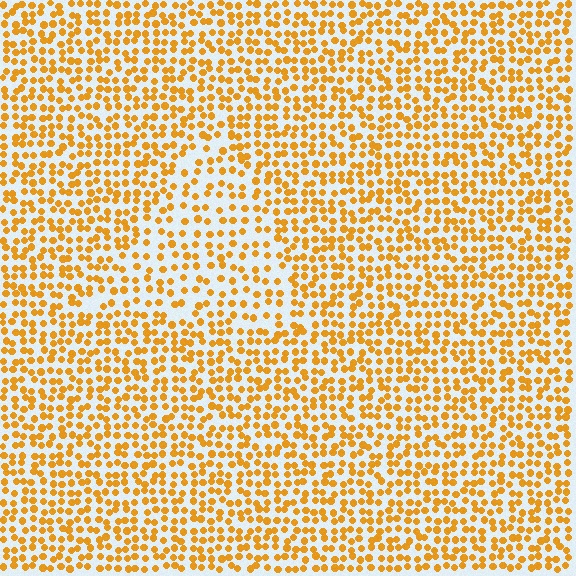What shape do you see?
I see a triangle.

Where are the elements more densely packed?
The elements are more densely packed outside the triangle boundary.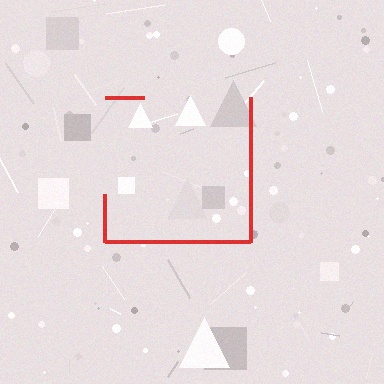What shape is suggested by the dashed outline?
The dashed outline suggests a square.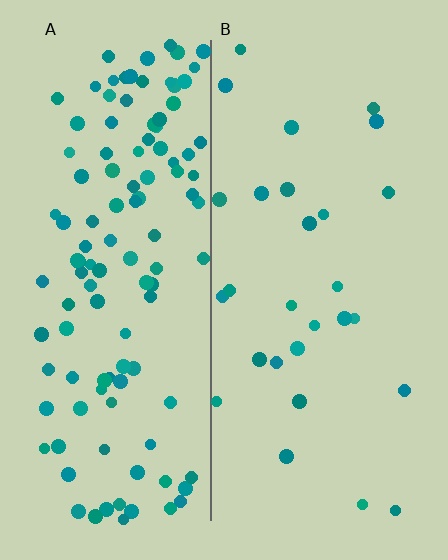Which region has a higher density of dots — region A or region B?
A (the left).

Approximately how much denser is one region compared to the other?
Approximately 4.2× — region A over region B.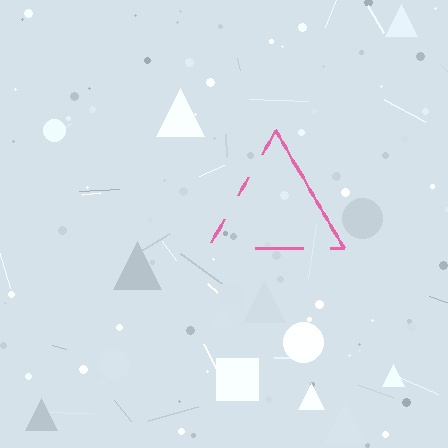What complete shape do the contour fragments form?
The contour fragments form a triangle.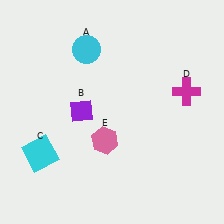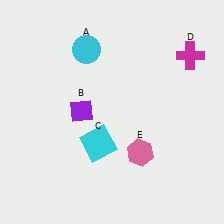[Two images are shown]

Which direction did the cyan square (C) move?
The cyan square (C) moved right.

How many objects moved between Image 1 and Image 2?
3 objects moved between the two images.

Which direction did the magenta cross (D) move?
The magenta cross (D) moved up.